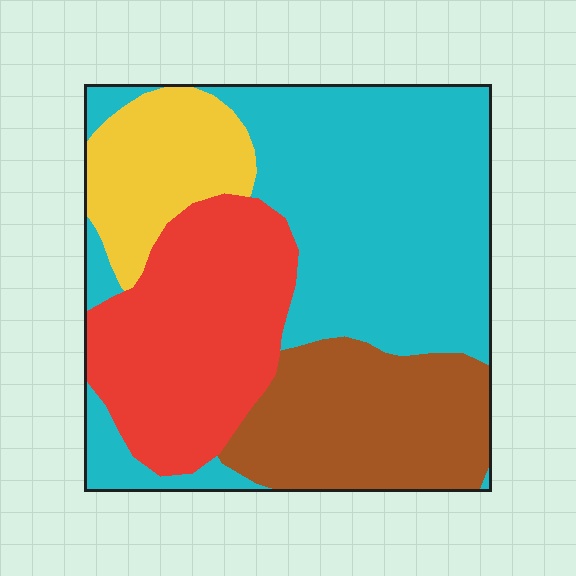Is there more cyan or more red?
Cyan.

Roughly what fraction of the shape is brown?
Brown takes up about one fifth (1/5) of the shape.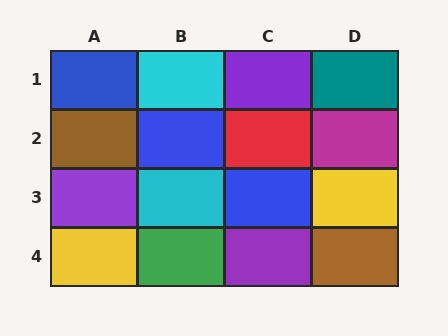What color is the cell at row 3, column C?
Blue.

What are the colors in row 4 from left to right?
Yellow, green, purple, brown.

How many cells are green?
1 cell is green.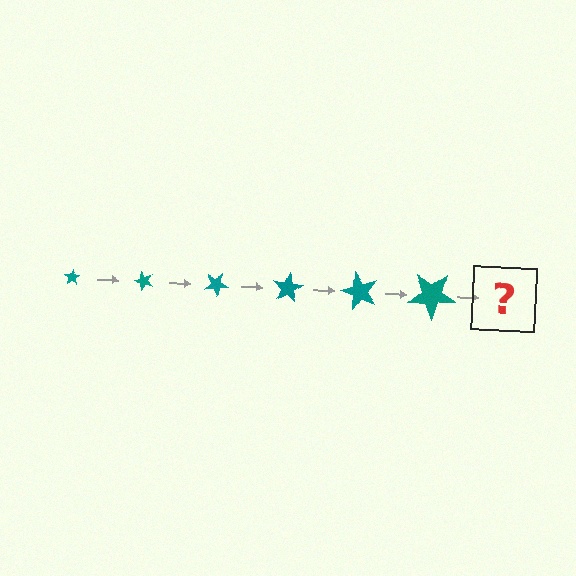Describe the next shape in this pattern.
It should be a star, larger than the previous one and rotated 300 degrees from the start.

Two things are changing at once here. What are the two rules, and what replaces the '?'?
The two rules are that the star grows larger each step and it rotates 50 degrees each step. The '?' should be a star, larger than the previous one and rotated 300 degrees from the start.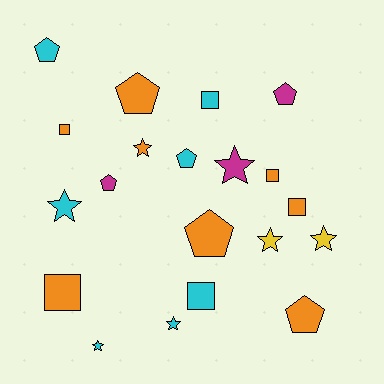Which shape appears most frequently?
Star, with 7 objects.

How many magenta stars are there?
There is 1 magenta star.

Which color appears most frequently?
Orange, with 8 objects.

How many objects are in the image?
There are 20 objects.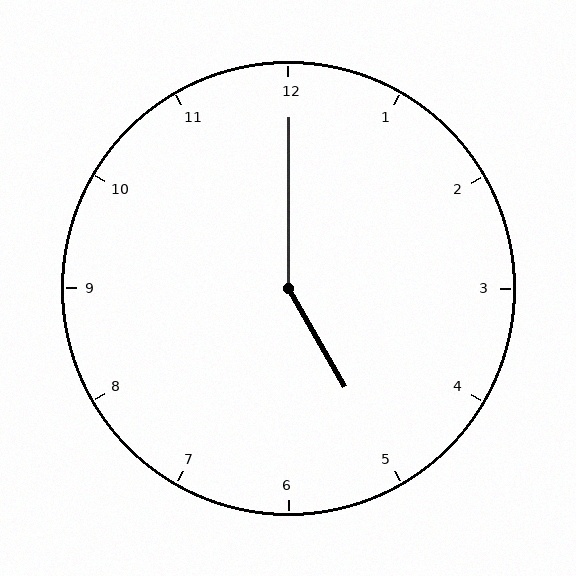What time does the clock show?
5:00.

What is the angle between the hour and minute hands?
Approximately 150 degrees.